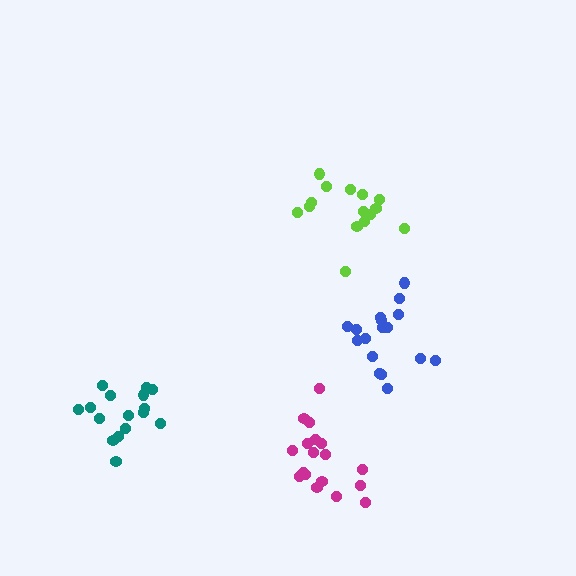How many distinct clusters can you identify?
There are 4 distinct clusters.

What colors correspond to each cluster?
The clusters are colored: lime, magenta, teal, blue.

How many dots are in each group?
Group 1: 15 dots, Group 2: 18 dots, Group 3: 16 dots, Group 4: 17 dots (66 total).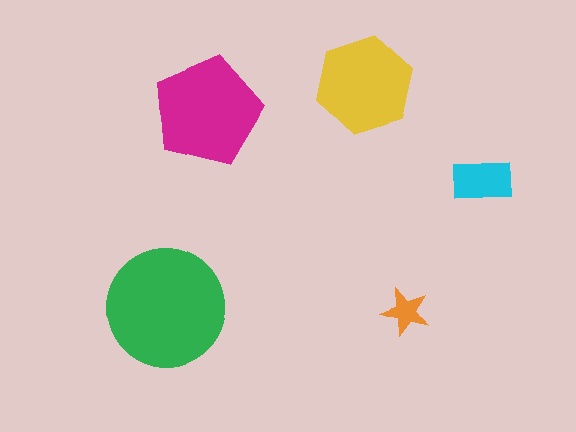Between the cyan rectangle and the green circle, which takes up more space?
The green circle.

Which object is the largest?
The green circle.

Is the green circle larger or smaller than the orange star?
Larger.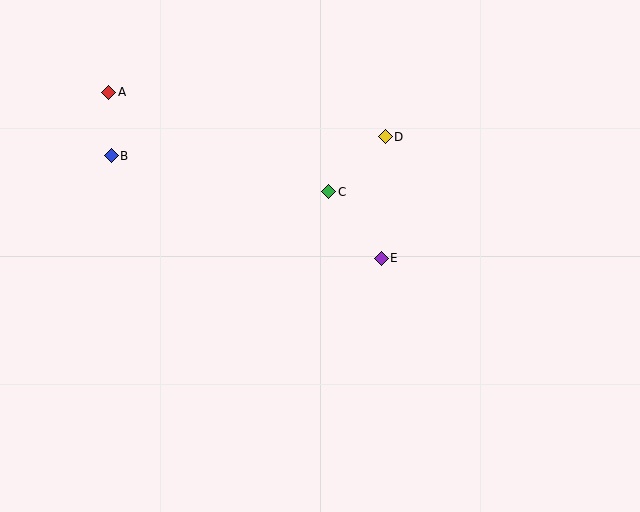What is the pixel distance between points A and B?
The distance between A and B is 63 pixels.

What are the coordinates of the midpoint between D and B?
The midpoint between D and B is at (248, 146).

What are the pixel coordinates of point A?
Point A is at (109, 93).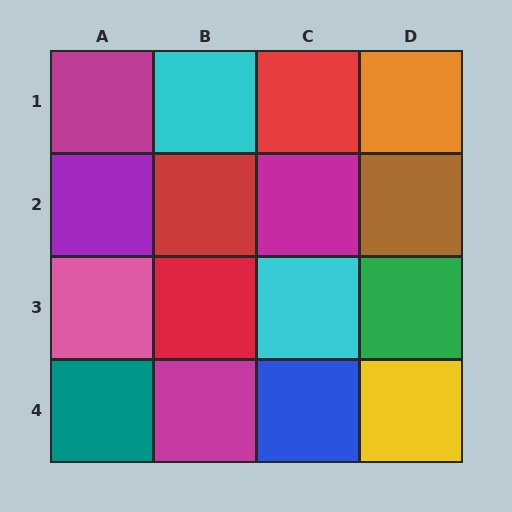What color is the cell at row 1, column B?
Cyan.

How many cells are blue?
1 cell is blue.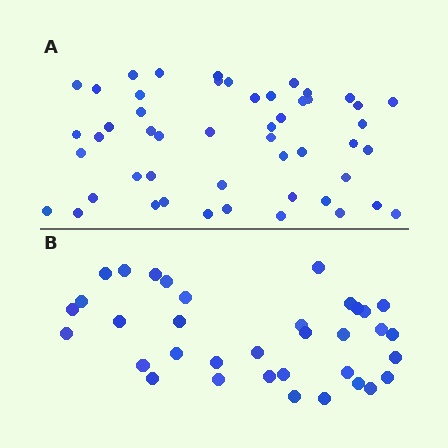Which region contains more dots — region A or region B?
Region A (the top region) has more dots.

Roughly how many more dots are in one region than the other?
Region A has approximately 15 more dots than region B.